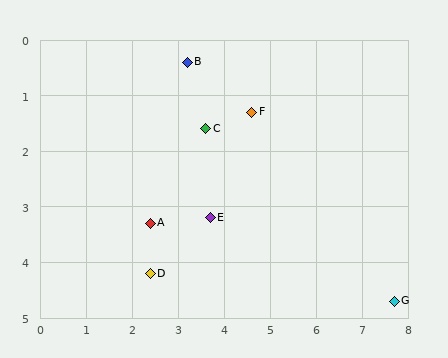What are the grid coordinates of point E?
Point E is at approximately (3.7, 3.2).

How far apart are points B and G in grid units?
Points B and G are about 6.2 grid units apart.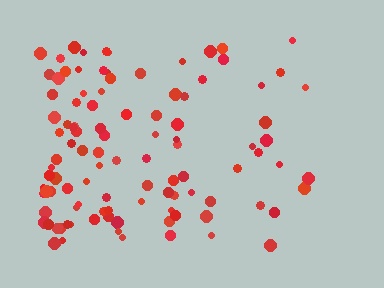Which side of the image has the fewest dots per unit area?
The right.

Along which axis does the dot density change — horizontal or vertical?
Horizontal.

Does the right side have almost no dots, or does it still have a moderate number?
Still a moderate number, just noticeably fewer than the left.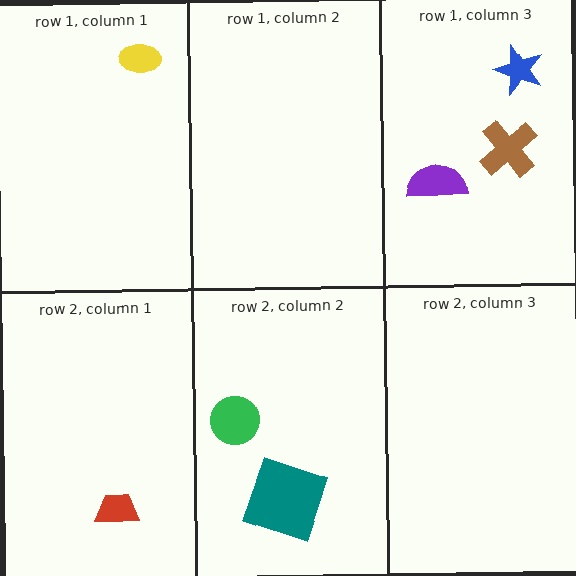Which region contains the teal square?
The row 2, column 2 region.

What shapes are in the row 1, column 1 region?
The yellow ellipse.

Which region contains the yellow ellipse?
The row 1, column 1 region.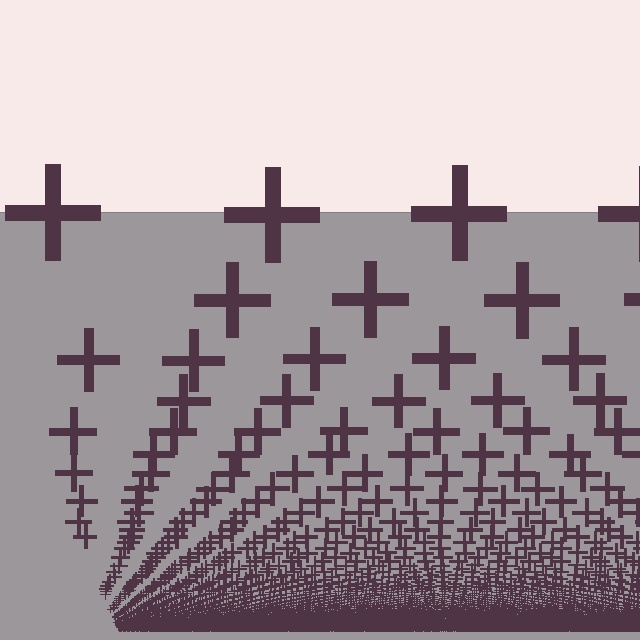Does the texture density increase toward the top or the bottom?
Density increases toward the bottom.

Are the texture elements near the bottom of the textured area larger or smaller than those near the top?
Smaller. The gradient is inverted — elements near the bottom are smaller and denser.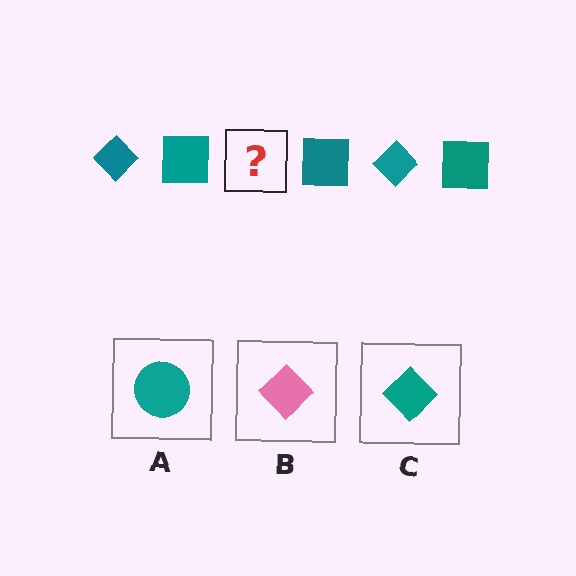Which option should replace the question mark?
Option C.